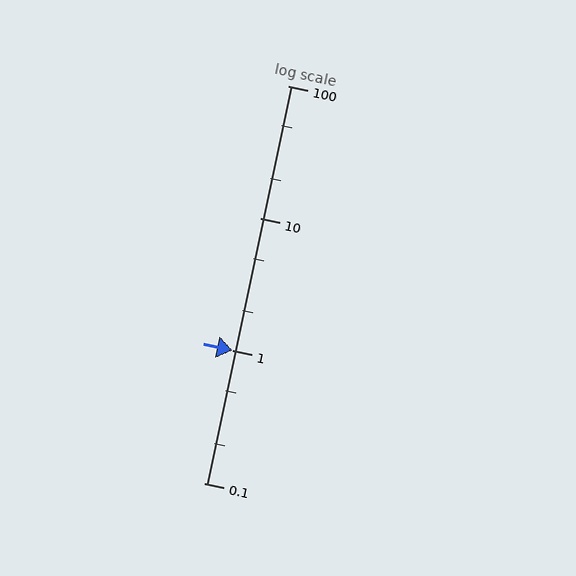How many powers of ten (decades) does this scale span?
The scale spans 3 decades, from 0.1 to 100.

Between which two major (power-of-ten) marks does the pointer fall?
The pointer is between 1 and 10.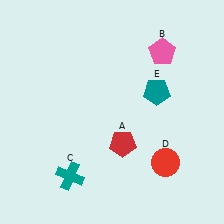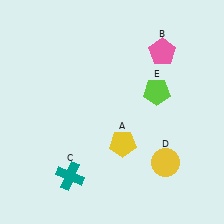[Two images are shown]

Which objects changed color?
A changed from red to yellow. D changed from red to yellow. E changed from teal to lime.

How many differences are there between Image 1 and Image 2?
There are 3 differences between the two images.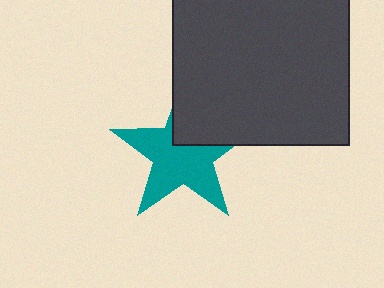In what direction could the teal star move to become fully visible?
The teal star could move toward the lower-left. That would shift it out from behind the dark gray square entirely.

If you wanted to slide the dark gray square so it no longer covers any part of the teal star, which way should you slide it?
Slide it toward the upper-right — that is the most direct way to separate the two shapes.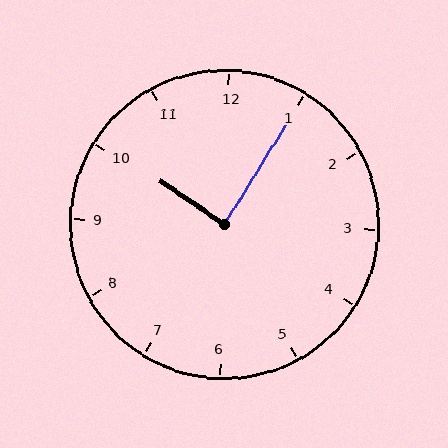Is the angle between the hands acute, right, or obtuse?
It is right.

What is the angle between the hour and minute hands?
Approximately 88 degrees.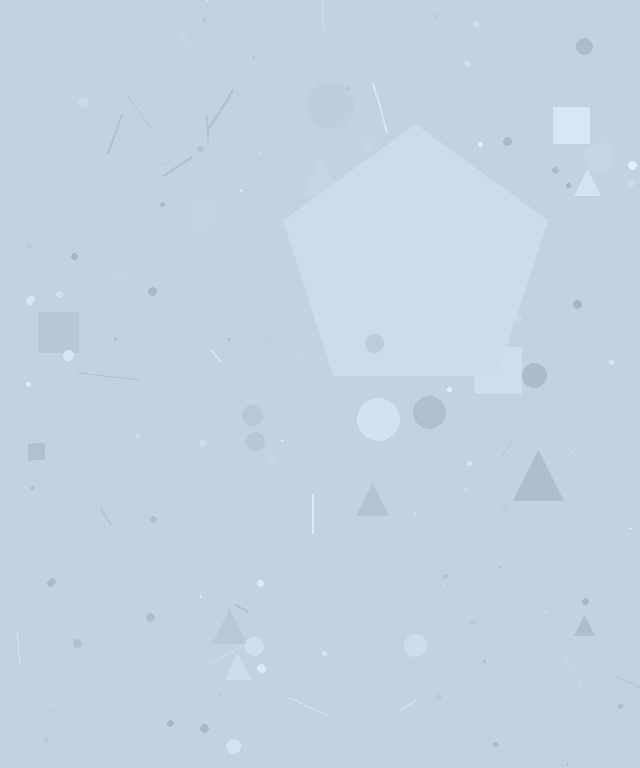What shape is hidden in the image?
A pentagon is hidden in the image.